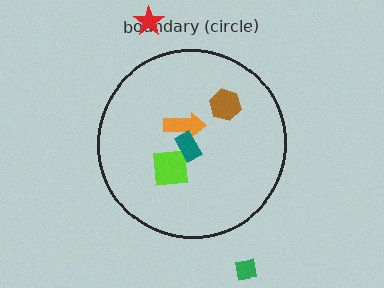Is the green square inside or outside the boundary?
Outside.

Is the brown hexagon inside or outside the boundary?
Inside.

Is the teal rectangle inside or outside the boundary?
Inside.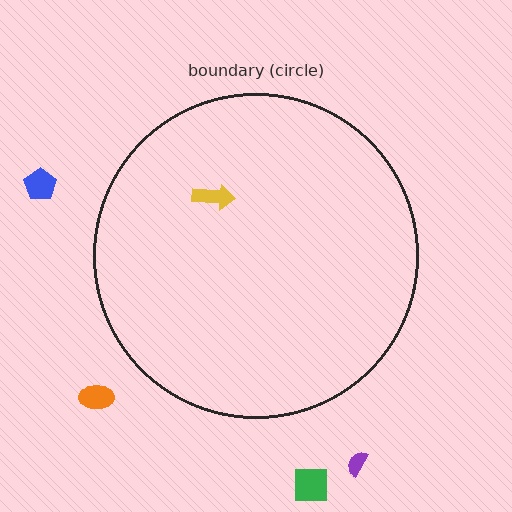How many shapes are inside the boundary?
1 inside, 4 outside.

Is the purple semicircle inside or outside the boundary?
Outside.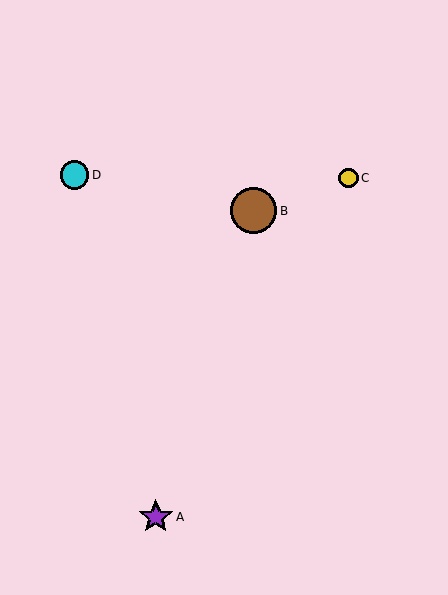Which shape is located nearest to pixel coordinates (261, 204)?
The brown circle (labeled B) at (253, 211) is nearest to that location.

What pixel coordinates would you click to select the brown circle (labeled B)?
Click at (253, 211) to select the brown circle B.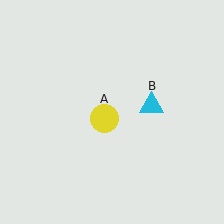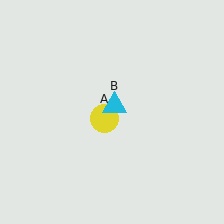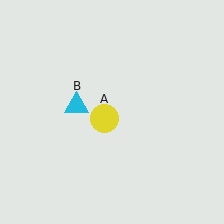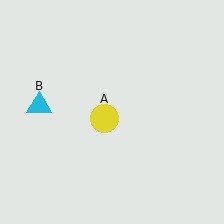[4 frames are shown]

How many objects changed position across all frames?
1 object changed position: cyan triangle (object B).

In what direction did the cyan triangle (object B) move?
The cyan triangle (object B) moved left.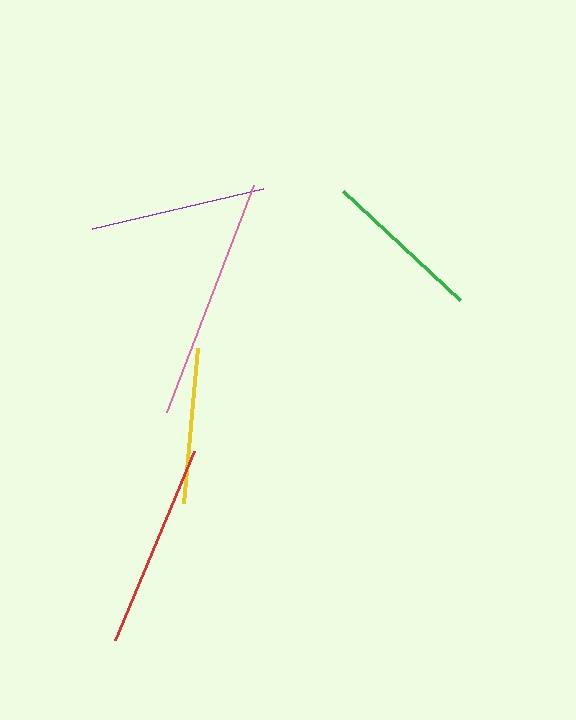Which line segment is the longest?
The pink line is the longest at approximately 243 pixels.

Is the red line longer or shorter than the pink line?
The pink line is longer than the red line.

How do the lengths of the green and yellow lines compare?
The green and yellow lines are approximately the same length.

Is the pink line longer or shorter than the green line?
The pink line is longer than the green line.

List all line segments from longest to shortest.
From longest to shortest: pink, red, purple, green, yellow.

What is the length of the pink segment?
The pink segment is approximately 243 pixels long.